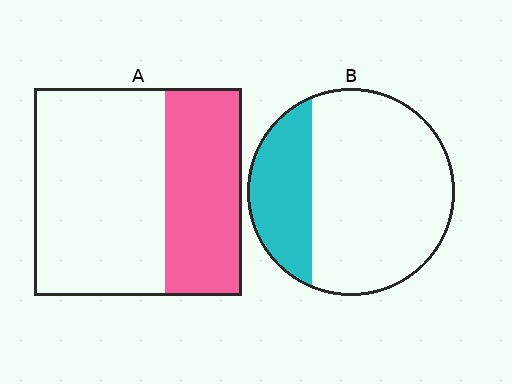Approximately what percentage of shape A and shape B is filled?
A is approximately 35% and B is approximately 25%.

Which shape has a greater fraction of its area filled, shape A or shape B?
Shape A.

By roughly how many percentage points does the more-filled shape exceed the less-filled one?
By roughly 10 percentage points (A over B).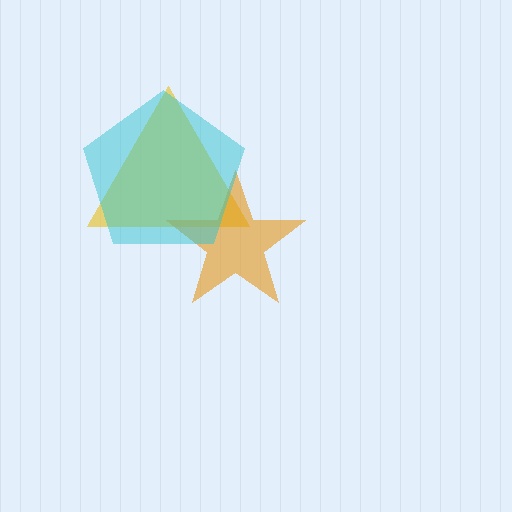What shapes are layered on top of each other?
The layered shapes are: a yellow triangle, an orange star, a cyan pentagon.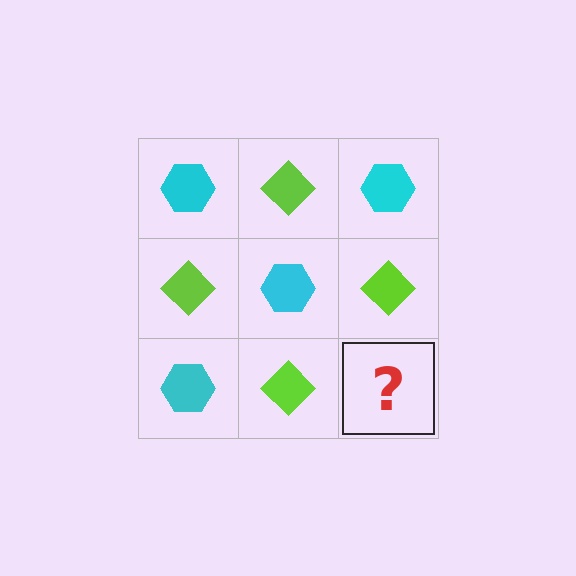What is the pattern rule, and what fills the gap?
The rule is that it alternates cyan hexagon and lime diamond in a checkerboard pattern. The gap should be filled with a cyan hexagon.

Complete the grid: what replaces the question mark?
The question mark should be replaced with a cyan hexagon.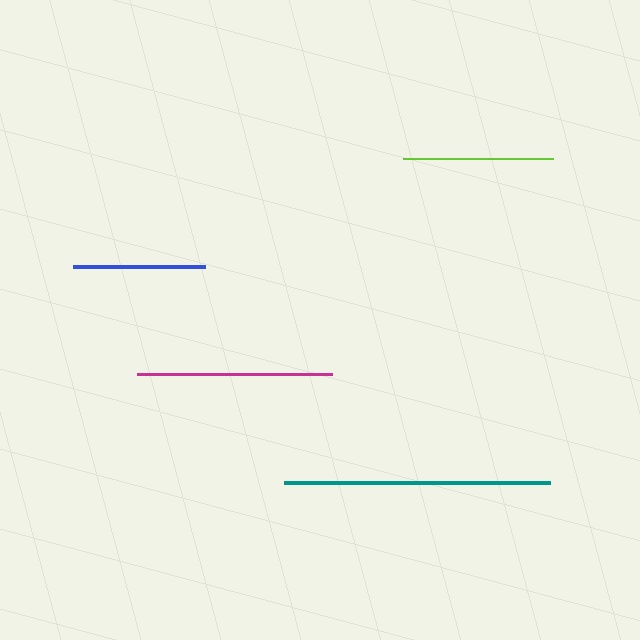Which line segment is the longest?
The teal line is the longest at approximately 266 pixels.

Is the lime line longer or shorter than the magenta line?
The magenta line is longer than the lime line.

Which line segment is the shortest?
The blue line is the shortest at approximately 132 pixels.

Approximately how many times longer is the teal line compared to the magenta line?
The teal line is approximately 1.4 times the length of the magenta line.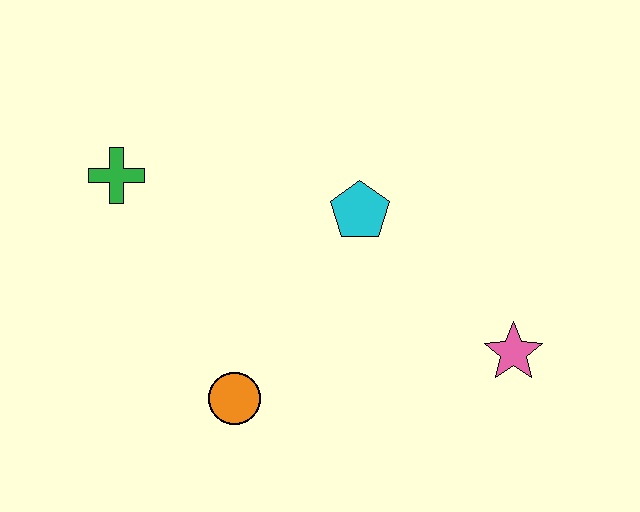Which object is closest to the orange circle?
The cyan pentagon is closest to the orange circle.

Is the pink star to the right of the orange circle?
Yes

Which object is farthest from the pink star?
The green cross is farthest from the pink star.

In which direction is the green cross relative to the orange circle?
The green cross is above the orange circle.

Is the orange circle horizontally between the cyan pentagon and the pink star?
No